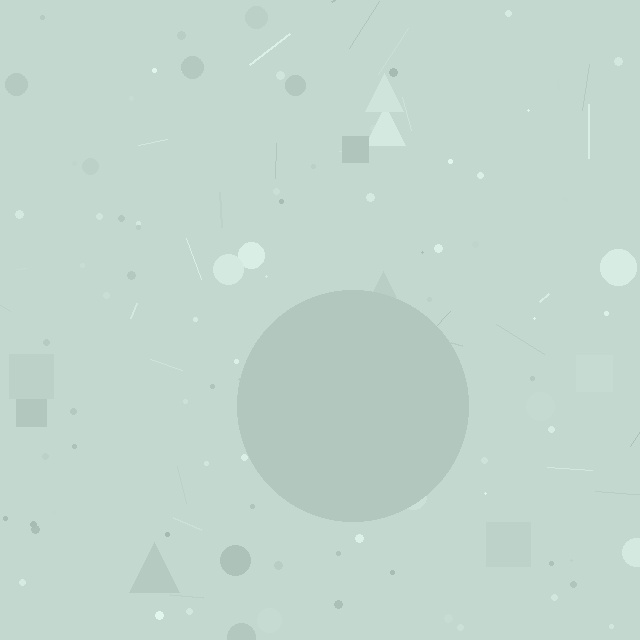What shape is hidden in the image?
A circle is hidden in the image.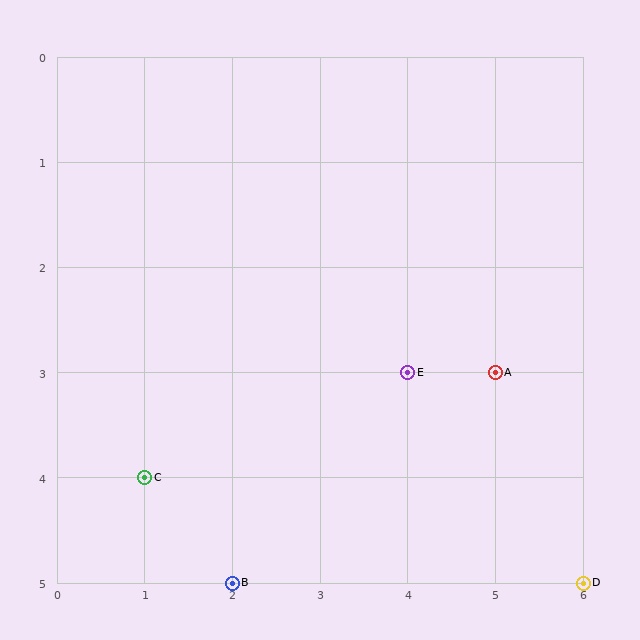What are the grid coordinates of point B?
Point B is at grid coordinates (2, 5).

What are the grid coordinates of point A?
Point A is at grid coordinates (5, 3).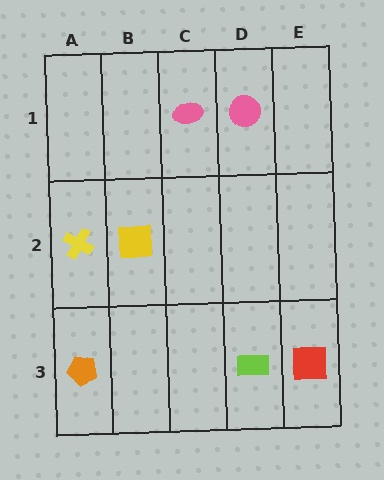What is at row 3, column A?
An orange pentagon.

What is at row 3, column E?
A red square.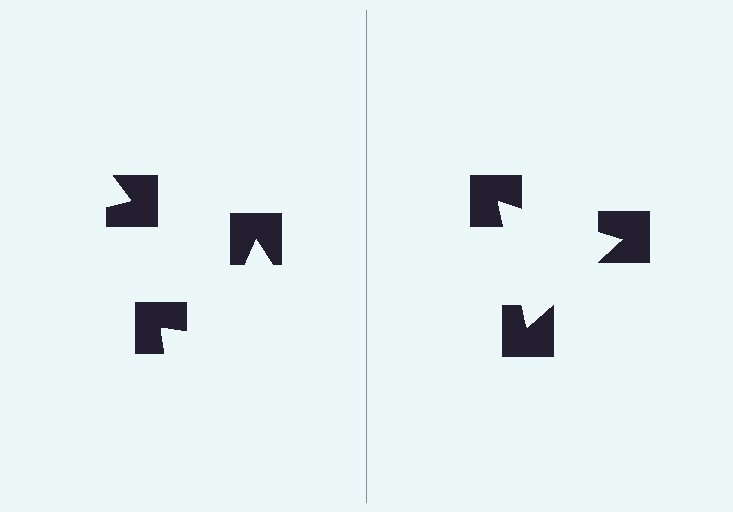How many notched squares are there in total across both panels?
6 — 3 on each side.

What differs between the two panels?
The notched squares are positioned identically on both sides; only the wedge orientations differ. On the right they align to a triangle; on the left they are misaligned.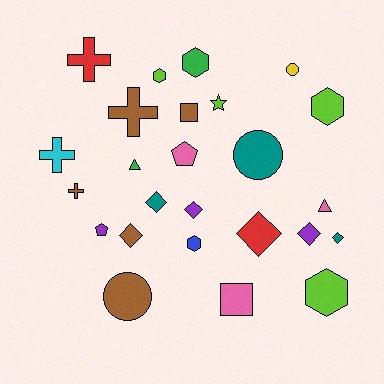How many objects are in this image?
There are 25 objects.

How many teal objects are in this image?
There are 3 teal objects.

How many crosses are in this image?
There are 4 crosses.